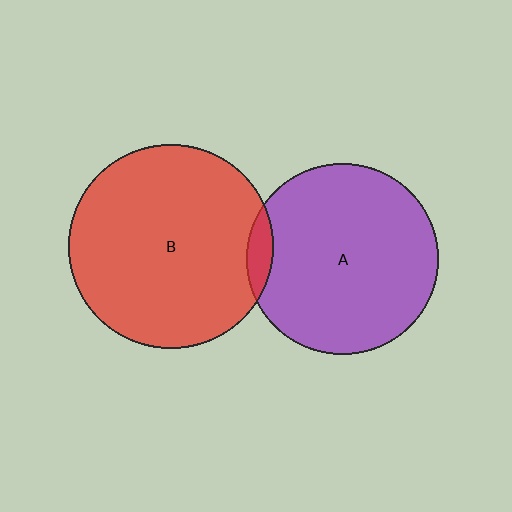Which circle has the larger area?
Circle B (red).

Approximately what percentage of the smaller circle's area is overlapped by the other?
Approximately 5%.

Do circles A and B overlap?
Yes.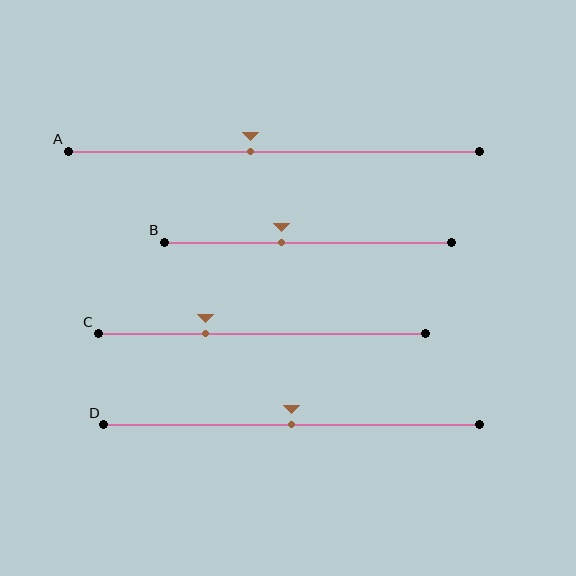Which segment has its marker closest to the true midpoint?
Segment D has its marker closest to the true midpoint.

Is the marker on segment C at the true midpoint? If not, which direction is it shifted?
No, the marker on segment C is shifted to the left by about 17% of the segment length.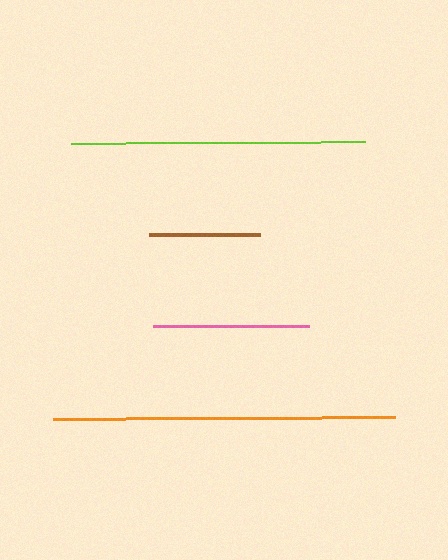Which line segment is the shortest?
The brown line is the shortest at approximately 110 pixels.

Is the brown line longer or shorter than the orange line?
The orange line is longer than the brown line.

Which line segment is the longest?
The orange line is the longest at approximately 342 pixels.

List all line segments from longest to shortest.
From longest to shortest: orange, lime, pink, brown.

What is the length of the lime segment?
The lime segment is approximately 294 pixels long.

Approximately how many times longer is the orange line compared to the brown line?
The orange line is approximately 3.1 times the length of the brown line.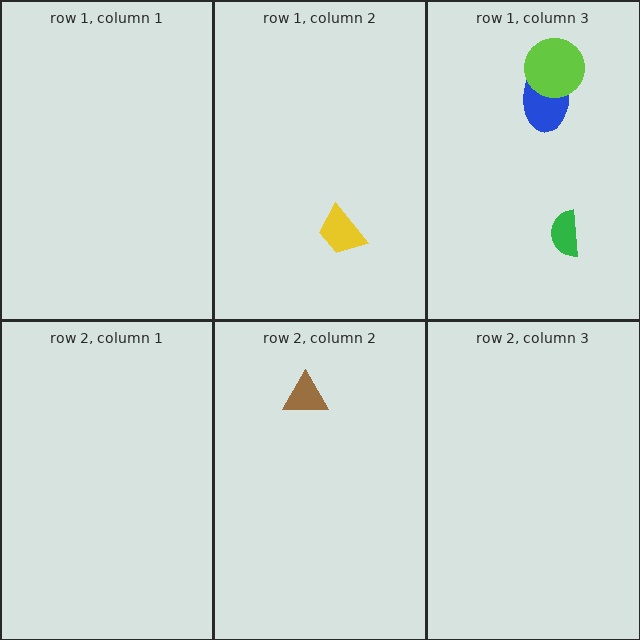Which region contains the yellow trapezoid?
The row 1, column 2 region.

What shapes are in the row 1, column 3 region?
The blue ellipse, the green semicircle, the lime circle.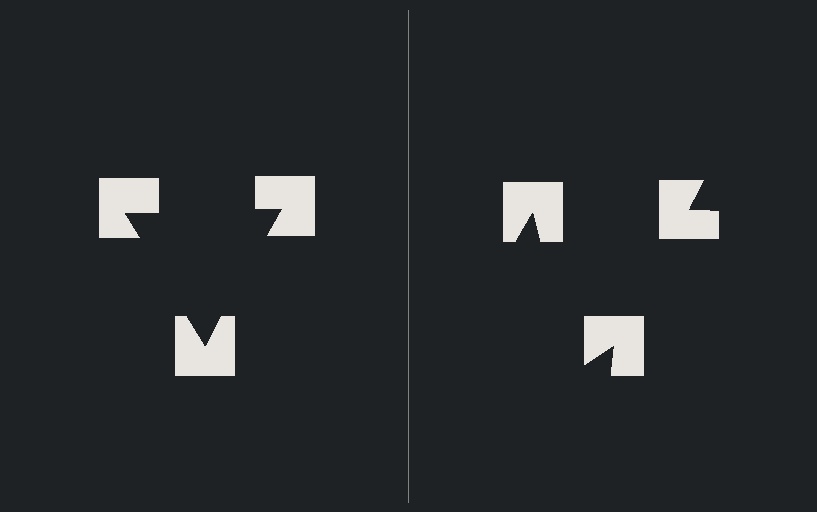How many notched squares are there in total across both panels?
6 — 3 on each side.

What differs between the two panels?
The notched squares are positioned identically on both sides; only the wedge orientations differ. On the left they align to a triangle; on the right they are misaligned.